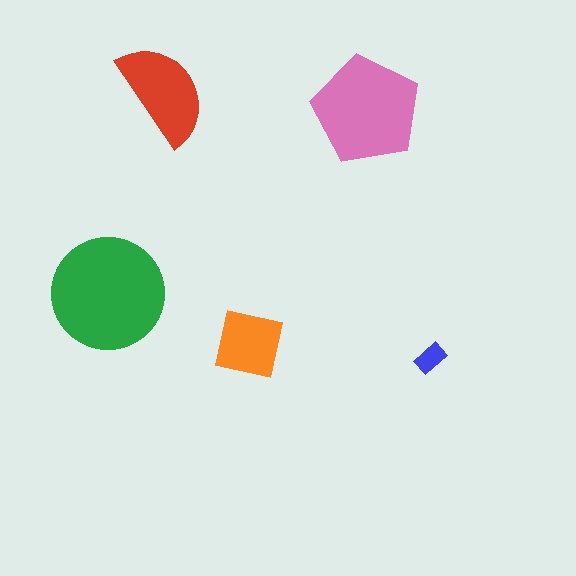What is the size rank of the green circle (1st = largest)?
1st.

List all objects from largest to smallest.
The green circle, the pink pentagon, the red semicircle, the orange square, the blue rectangle.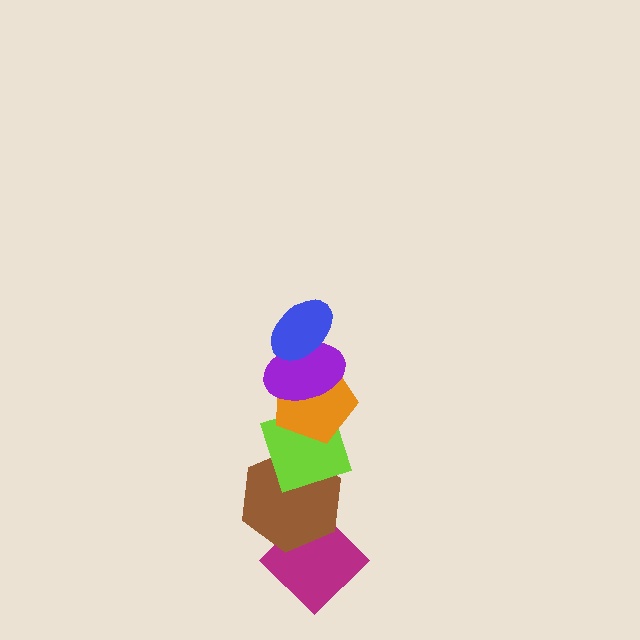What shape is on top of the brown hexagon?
The lime diamond is on top of the brown hexagon.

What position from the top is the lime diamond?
The lime diamond is 4th from the top.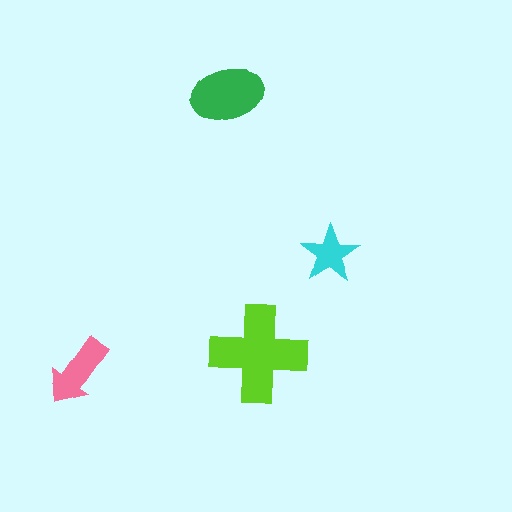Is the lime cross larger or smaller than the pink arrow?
Larger.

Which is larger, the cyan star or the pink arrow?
The pink arrow.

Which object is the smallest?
The cyan star.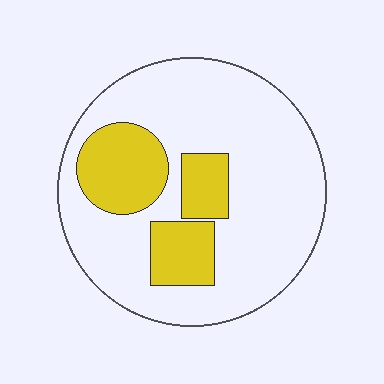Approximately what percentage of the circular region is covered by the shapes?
Approximately 25%.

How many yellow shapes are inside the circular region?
3.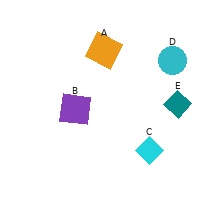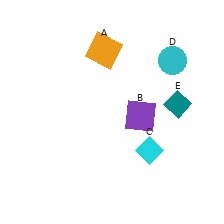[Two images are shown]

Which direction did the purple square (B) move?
The purple square (B) moved right.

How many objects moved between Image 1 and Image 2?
1 object moved between the two images.